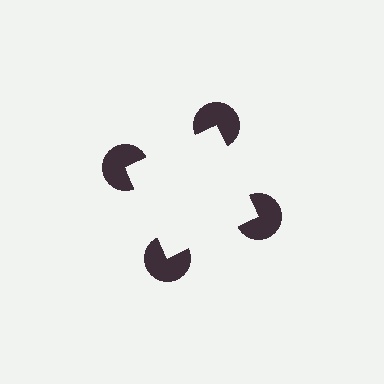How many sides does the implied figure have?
4 sides.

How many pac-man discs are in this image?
There are 4 — one at each vertex of the illusory square.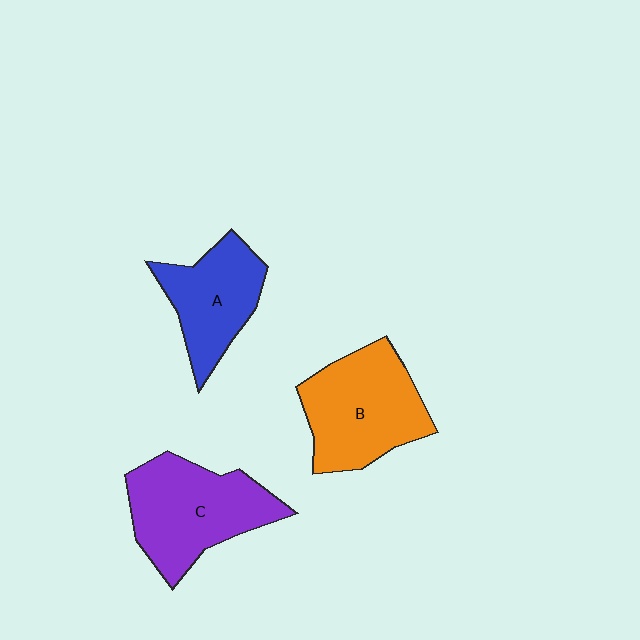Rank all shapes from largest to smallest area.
From largest to smallest: C (purple), B (orange), A (blue).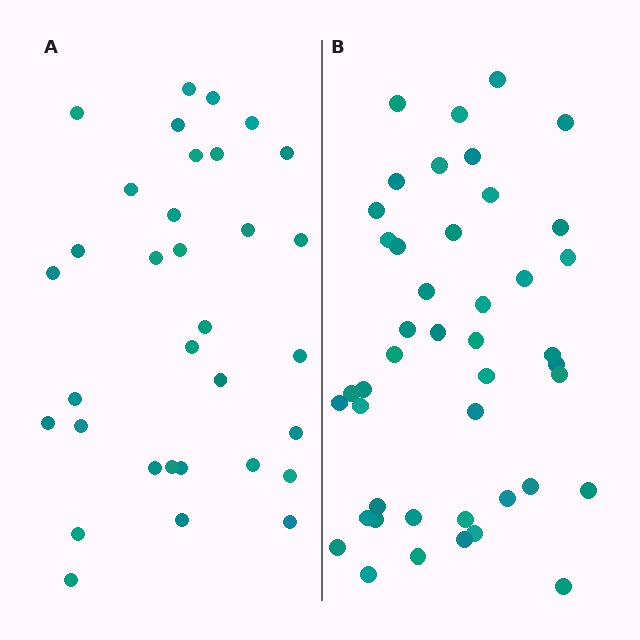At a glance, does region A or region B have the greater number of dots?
Region B (the right region) has more dots.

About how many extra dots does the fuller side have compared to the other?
Region B has roughly 12 or so more dots than region A.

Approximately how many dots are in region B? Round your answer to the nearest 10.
About 40 dots. (The exact count is 44, which rounds to 40.)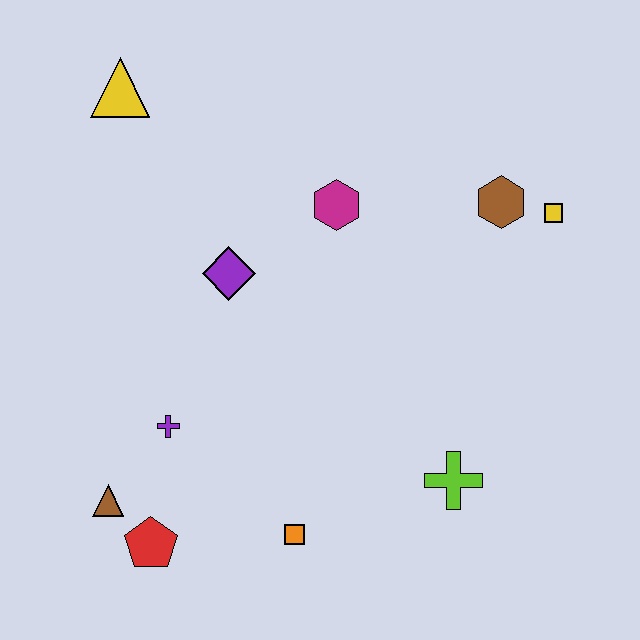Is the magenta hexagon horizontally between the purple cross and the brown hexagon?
Yes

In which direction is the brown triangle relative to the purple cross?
The brown triangle is below the purple cross.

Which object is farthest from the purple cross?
The yellow square is farthest from the purple cross.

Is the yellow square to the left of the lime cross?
No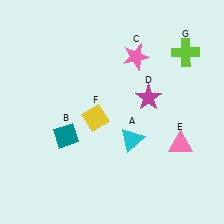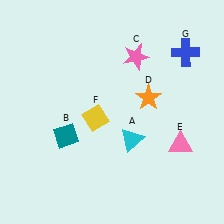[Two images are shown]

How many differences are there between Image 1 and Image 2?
There are 2 differences between the two images.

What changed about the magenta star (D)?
In Image 1, D is magenta. In Image 2, it changed to orange.